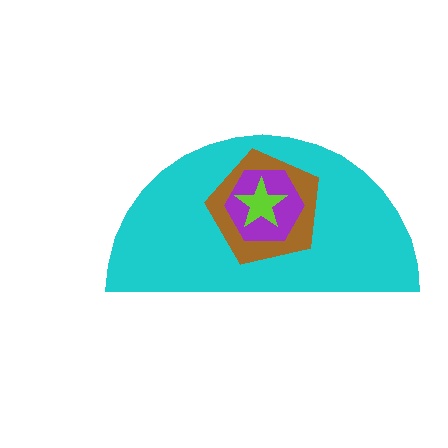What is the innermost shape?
The lime star.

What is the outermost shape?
The cyan semicircle.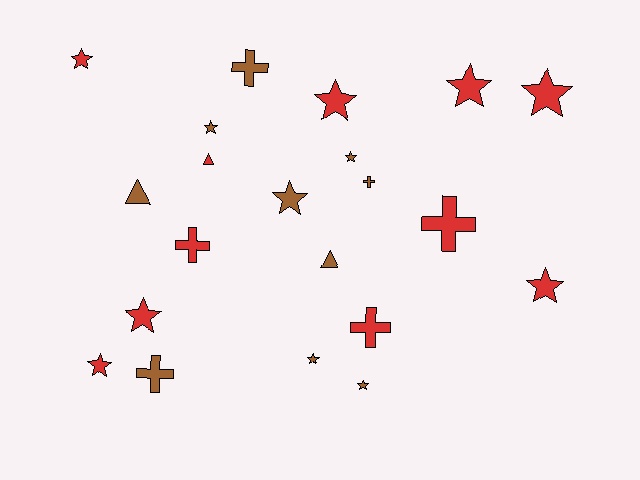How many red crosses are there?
There are 3 red crosses.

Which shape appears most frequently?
Star, with 12 objects.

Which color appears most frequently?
Red, with 11 objects.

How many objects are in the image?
There are 21 objects.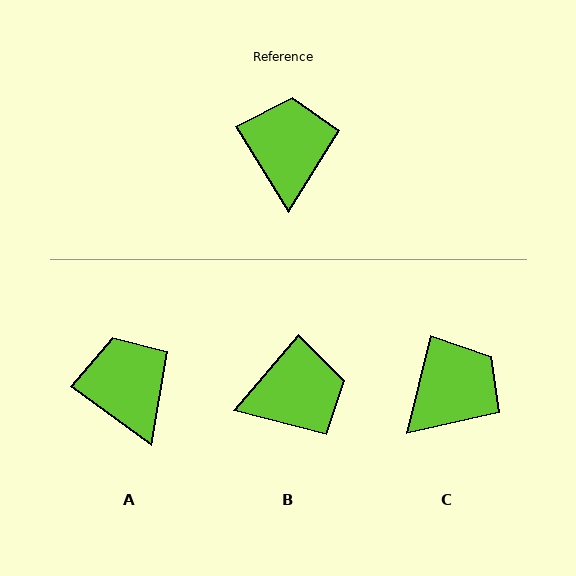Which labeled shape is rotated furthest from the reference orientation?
B, about 72 degrees away.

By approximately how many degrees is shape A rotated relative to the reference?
Approximately 22 degrees counter-clockwise.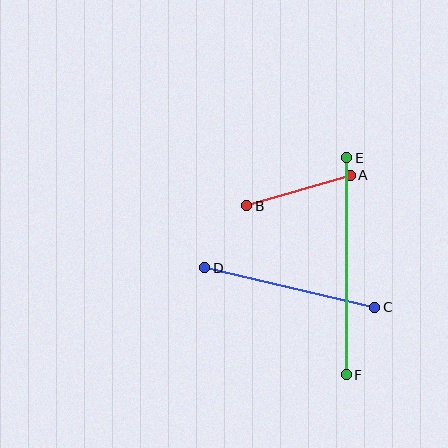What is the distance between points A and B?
The distance is approximately 108 pixels.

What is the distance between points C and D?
The distance is approximately 175 pixels.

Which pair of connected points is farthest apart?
Points E and F are farthest apart.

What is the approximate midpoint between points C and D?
The midpoint is at approximately (290, 287) pixels.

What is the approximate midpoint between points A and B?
The midpoint is at approximately (299, 190) pixels.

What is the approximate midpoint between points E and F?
The midpoint is at approximately (346, 266) pixels.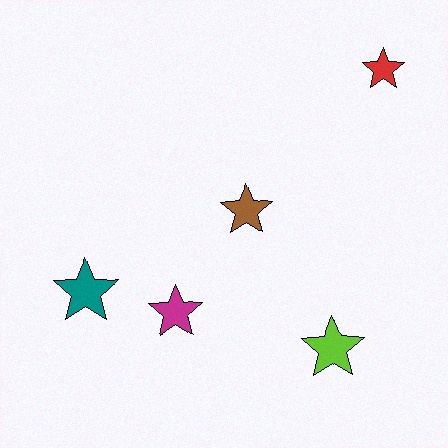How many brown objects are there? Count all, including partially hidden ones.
There is 1 brown object.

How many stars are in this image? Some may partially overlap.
There are 5 stars.